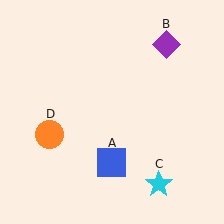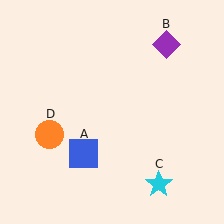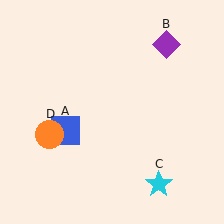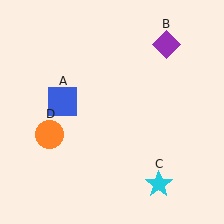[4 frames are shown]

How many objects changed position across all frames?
1 object changed position: blue square (object A).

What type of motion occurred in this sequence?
The blue square (object A) rotated clockwise around the center of the scene.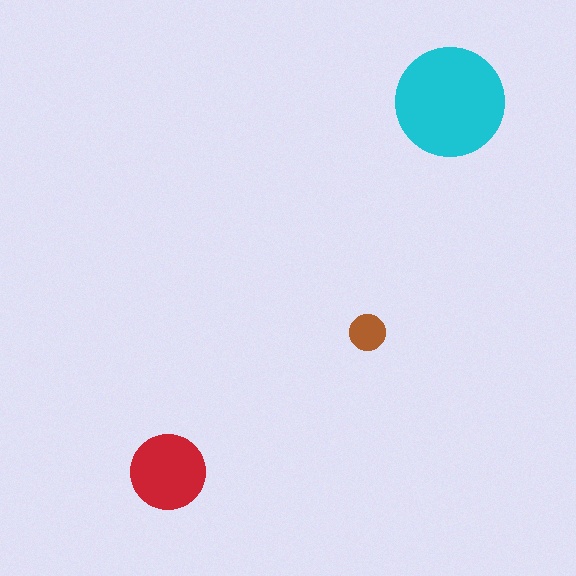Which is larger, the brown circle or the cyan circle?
The cyan one.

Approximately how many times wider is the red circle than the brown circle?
About 2 times wider.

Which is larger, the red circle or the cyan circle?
The cyan one.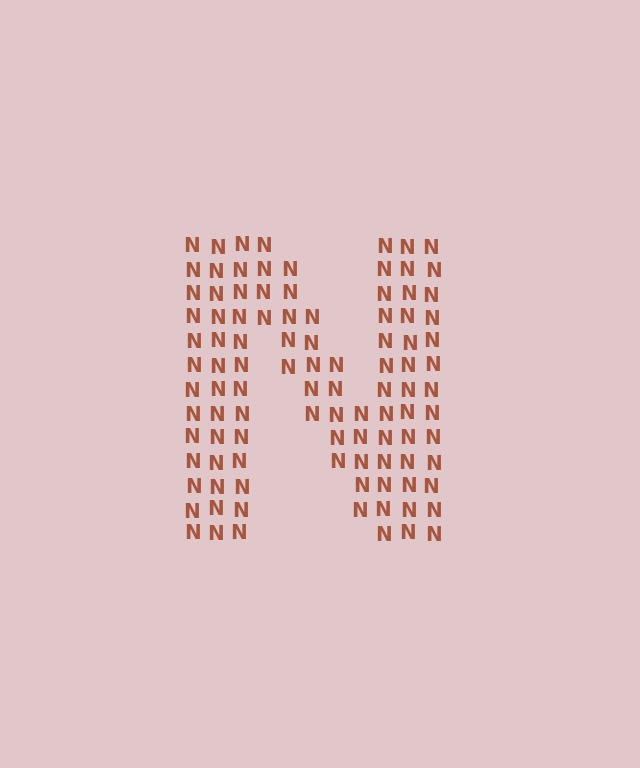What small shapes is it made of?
It is made of small letter N's.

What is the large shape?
The large shape is the letter N.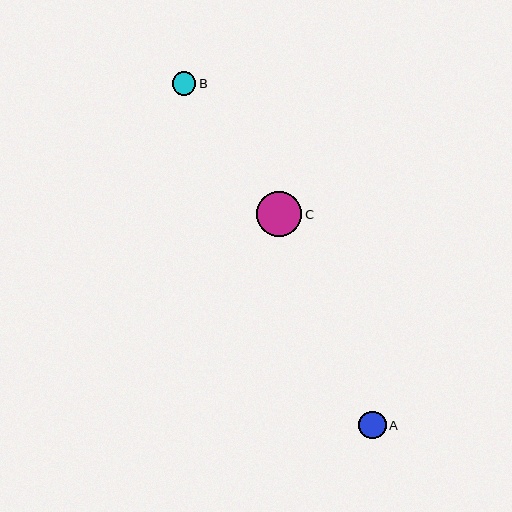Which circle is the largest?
Circle C is the largest with a size of approximately 45 pixels.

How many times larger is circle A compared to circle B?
Circle A is approximately 1.2 times the size of circle B.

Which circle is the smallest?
Circle B is the smallest with a size of approximately 23 pixels.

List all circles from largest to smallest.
From largest to smallest: C, A, B.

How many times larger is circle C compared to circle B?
Circle C is approximately 1.9 times the size of circle B.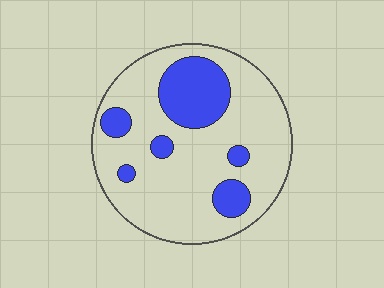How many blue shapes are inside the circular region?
6.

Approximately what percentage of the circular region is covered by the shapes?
Approximately 25%.